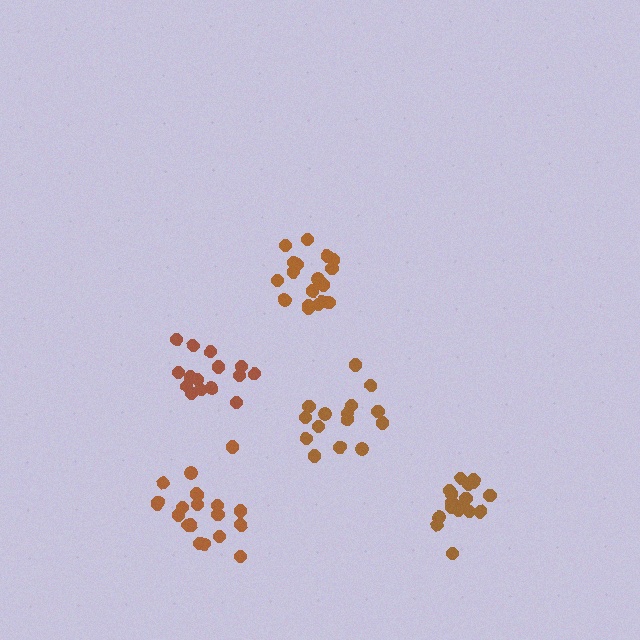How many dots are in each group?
Group 1: 17 dots, Group 2: 15 dots, Group 3: 20 dots, Group 4: 18 dots, Group 5: 16 dots (86 total).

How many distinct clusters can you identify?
There are 5 distinct clusters.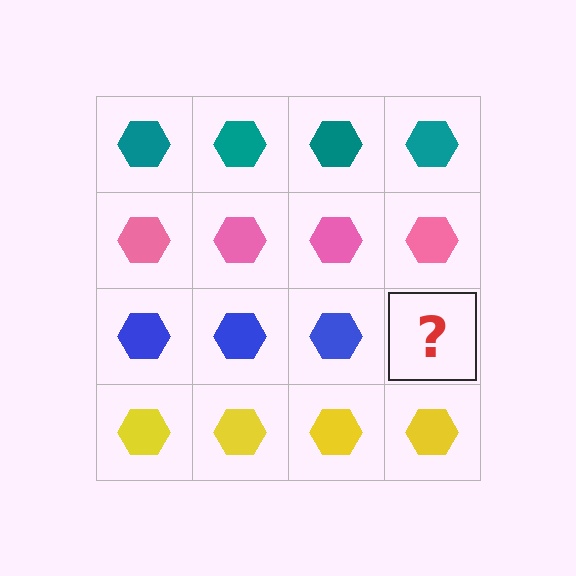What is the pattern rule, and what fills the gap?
The rule is that each row has a consistent color. The gap should be filled with a blue hexagon.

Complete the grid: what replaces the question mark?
The question mark should be replaced with a blue hexagon.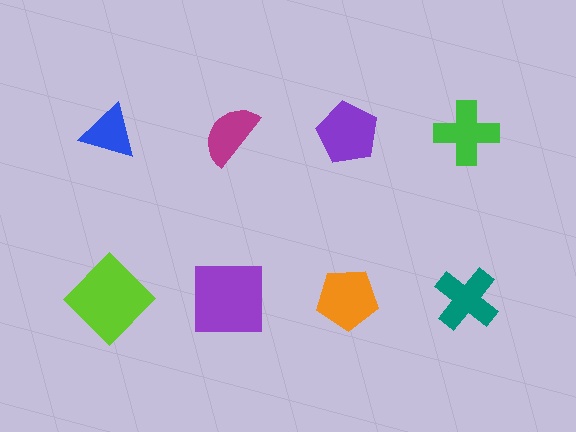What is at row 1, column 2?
A magenta semicircle.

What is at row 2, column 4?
A teal cross.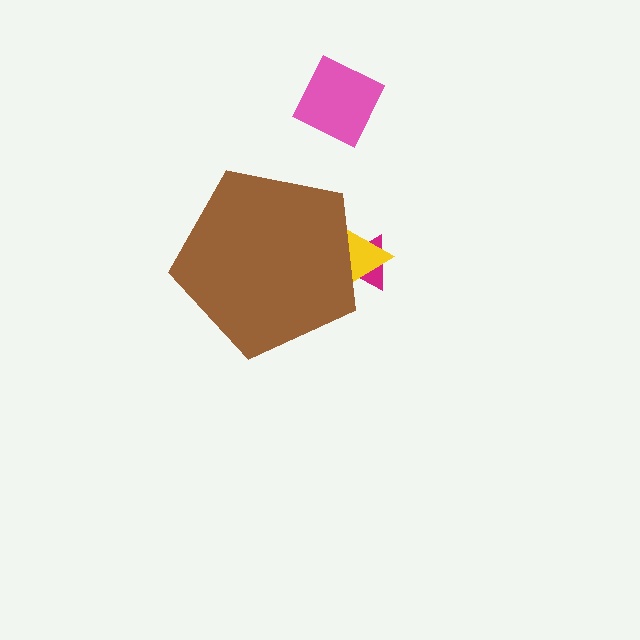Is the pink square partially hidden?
No, the pink square is fully visible.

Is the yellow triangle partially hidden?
Yes, the yellow triangle is partially hidden behind the brown pentagon.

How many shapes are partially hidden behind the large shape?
2 shapes are partially hidden.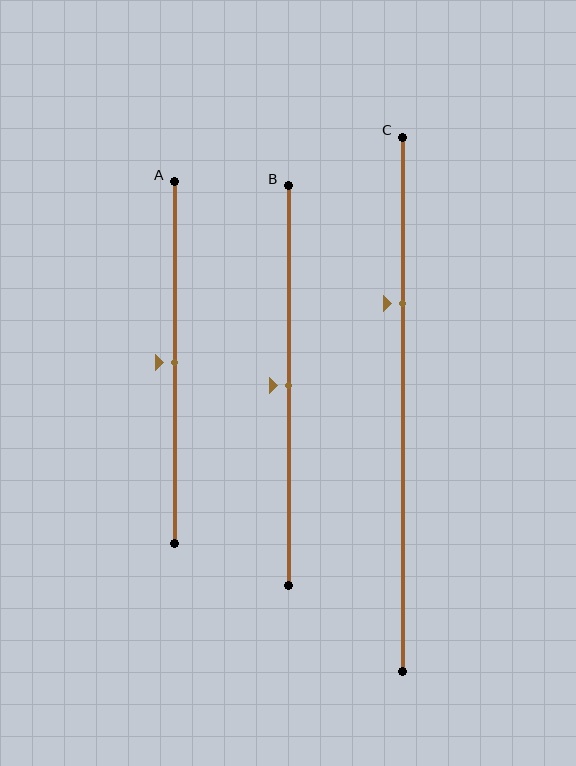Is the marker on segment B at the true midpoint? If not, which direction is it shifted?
Yes, the marker on segment B is at the true midpoint.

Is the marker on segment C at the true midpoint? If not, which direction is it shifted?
No, the marker on segment C is shifted upward by about 19% of the segment length.